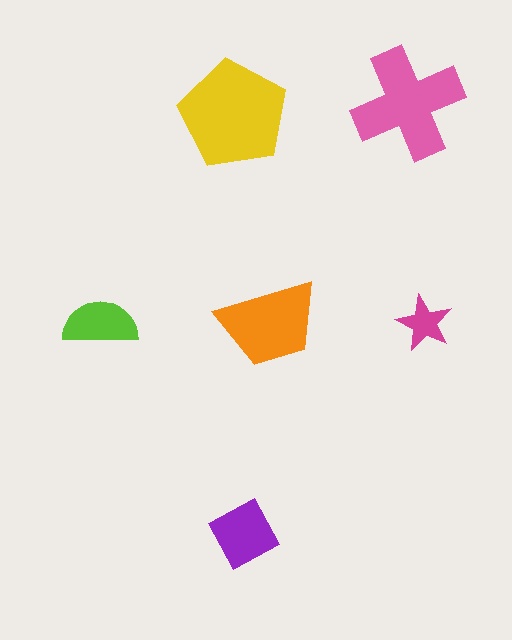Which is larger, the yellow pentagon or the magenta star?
The yellow pentagon.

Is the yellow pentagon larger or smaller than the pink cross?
Larger.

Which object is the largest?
The yellow pentagon.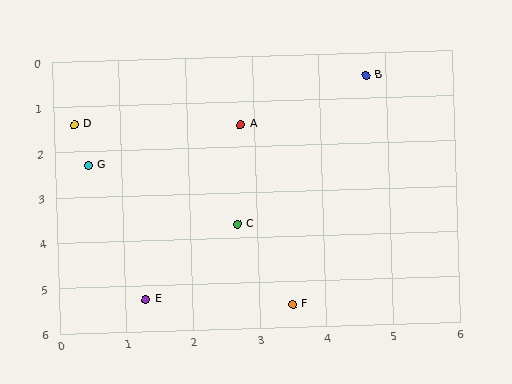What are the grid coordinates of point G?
Point G is at approximately (0.5, 2.3).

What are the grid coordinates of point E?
Point E is at approximately (1.3, 5.3).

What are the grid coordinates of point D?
Point D is at approximately (0.3, 1.4).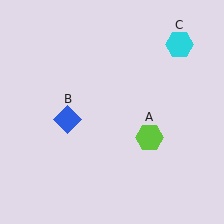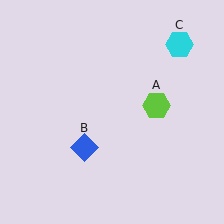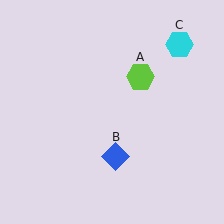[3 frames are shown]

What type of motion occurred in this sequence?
The lime hexagon (object A), blue diamond (object B) rotated counterclockwise around the center of the scene.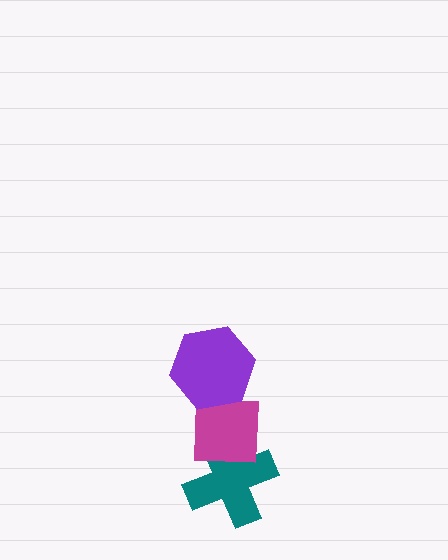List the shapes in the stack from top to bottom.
From top to bottom: the purple hexagon, the magenta square, the teal cross.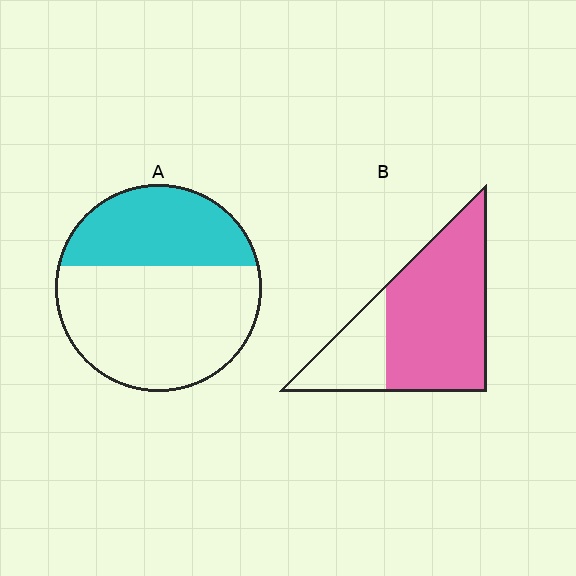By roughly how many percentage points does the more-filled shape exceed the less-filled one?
By roughly 35 percentage points (B over A).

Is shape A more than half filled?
No.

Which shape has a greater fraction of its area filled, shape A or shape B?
Shape B.